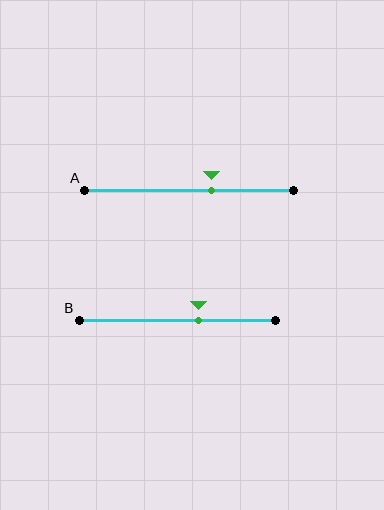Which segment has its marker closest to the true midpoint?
Segment B has its marker closest to the true midpoint.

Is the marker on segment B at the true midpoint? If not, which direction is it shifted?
No, the marker on segment B is shifted to the right by about 11% of the segment length.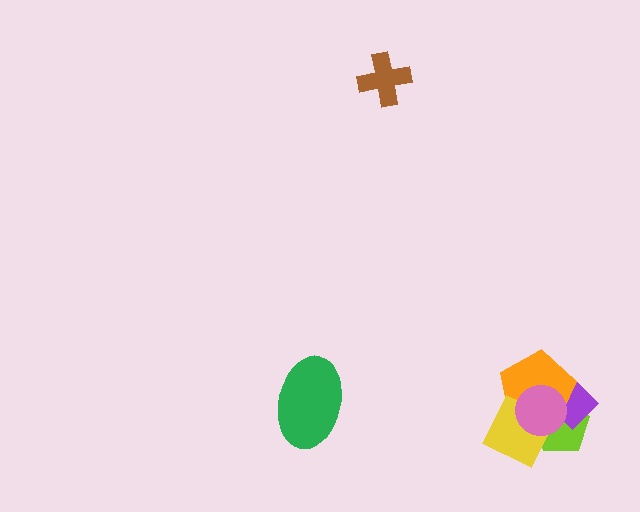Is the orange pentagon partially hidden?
Yes, it is partially covered by another shape.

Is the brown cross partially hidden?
No, no other shape covers it.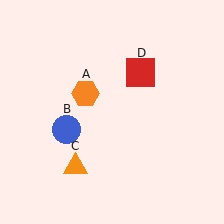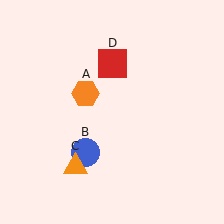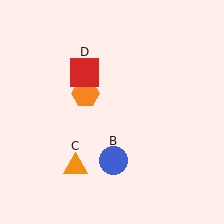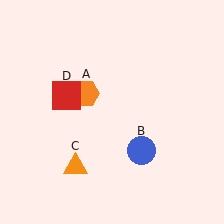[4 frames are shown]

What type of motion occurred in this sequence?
The blue circle (object B), red square (object D) rotated counterclockwise around the center of the scene.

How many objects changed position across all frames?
2 objects changed position: blue circle (object B), red square (object D).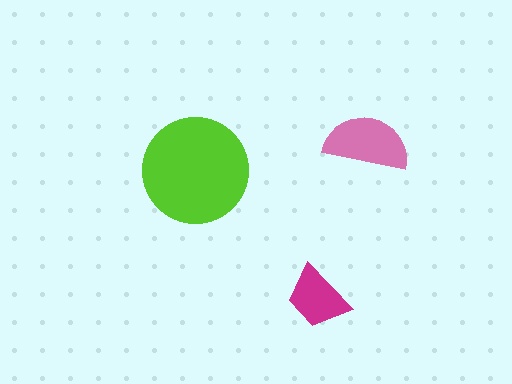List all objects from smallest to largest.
The magenta trapezoid, the pink semicircle, the lime circle.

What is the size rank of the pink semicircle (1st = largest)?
2nd.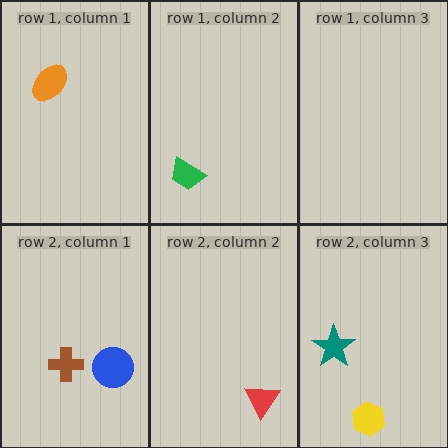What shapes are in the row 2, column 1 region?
The blue circle, the brown cross.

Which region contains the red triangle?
The row 2, column 2 region.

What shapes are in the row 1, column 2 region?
The green trapezoid.